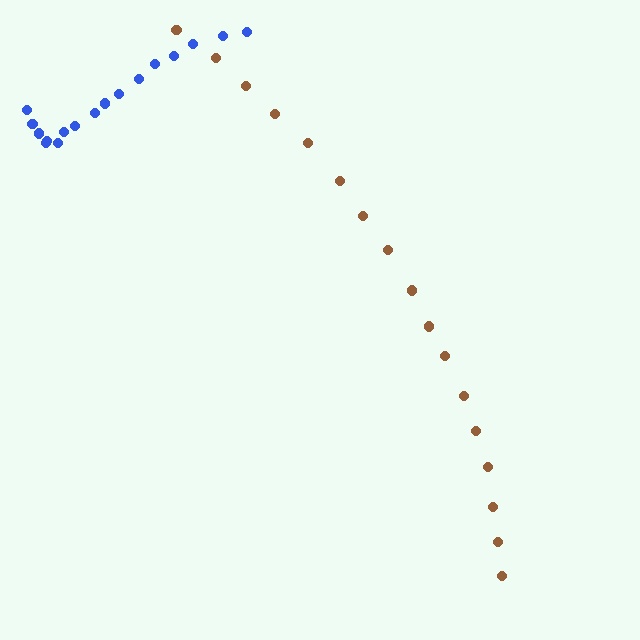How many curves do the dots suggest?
There are 2 distinct paths.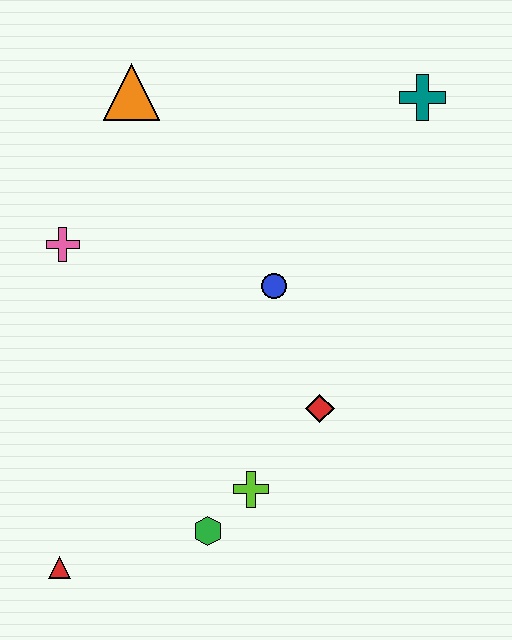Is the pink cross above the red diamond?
Yes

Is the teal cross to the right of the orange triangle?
Yes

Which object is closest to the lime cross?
The green hexagon is closest to the lime cross.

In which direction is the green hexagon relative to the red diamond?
The green hexagon is below the red diamond.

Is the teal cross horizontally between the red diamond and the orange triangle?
No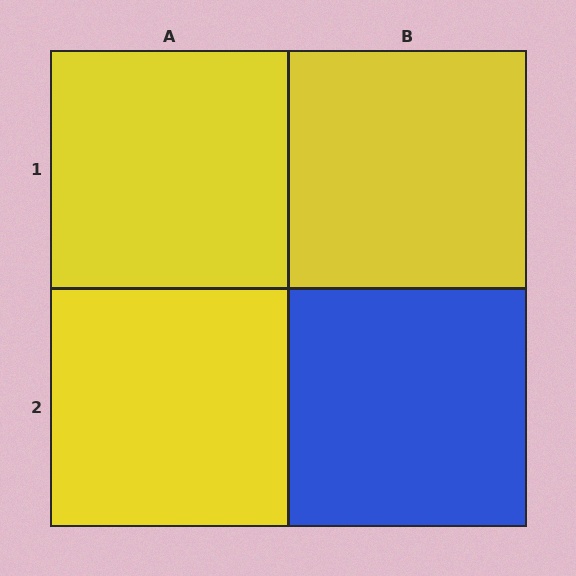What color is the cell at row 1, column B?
Yellow.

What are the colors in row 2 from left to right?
Yellow, blue.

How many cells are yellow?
3 cells are yellow.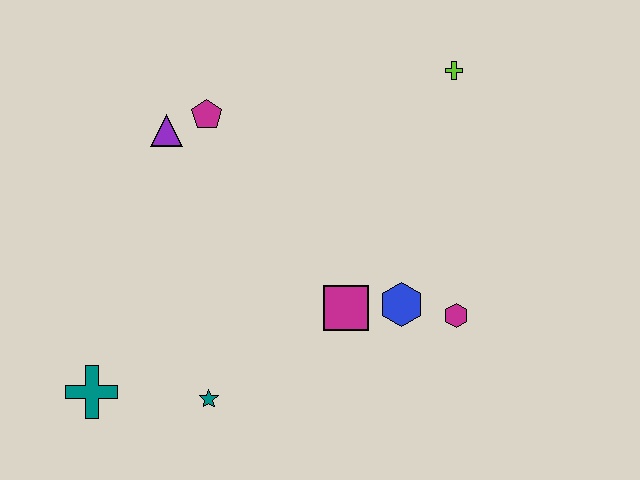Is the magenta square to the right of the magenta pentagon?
Yes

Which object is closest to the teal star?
The teal cross is closest to the teal star.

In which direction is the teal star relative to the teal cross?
The teal star is to the right of the teal cross.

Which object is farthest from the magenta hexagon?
The teal cross is farthest from the magenta hexagon.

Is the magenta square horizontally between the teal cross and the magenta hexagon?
Yes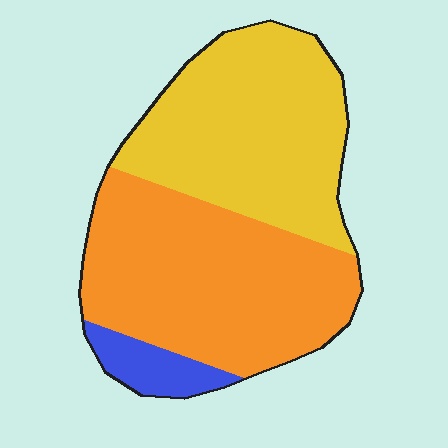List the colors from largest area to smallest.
From largest to smallest: orange, yellow, blue.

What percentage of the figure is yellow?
Yellow takes up about two fifths (2/5) of the figure.